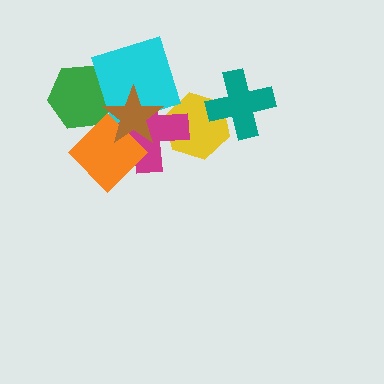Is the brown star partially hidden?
No, no other shape covers it.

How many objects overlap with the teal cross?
1 object overlaps with the teal cross.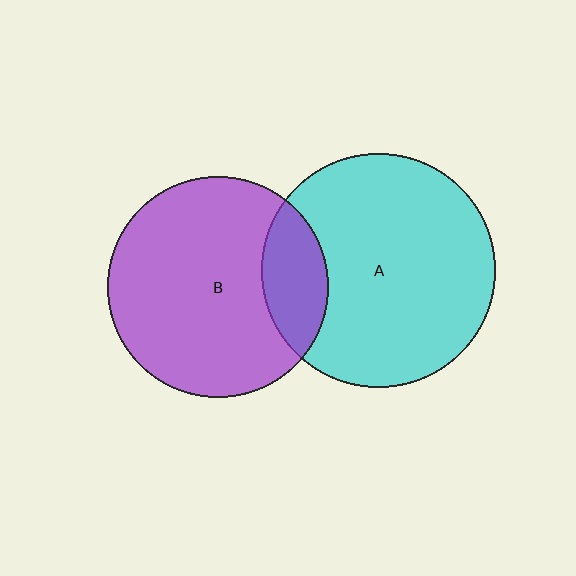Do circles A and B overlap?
Yes.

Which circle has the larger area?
Circle A (cyan).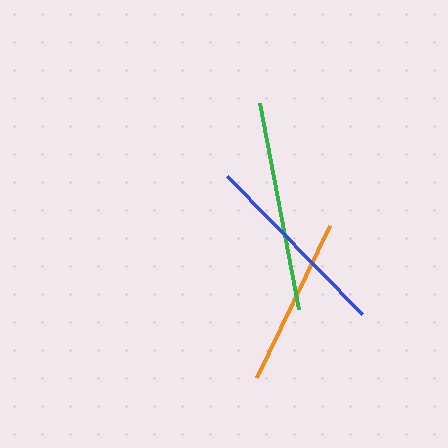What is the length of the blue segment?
The blue segment is approximately 194 pixels long.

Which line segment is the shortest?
The orange line is the shortest at approximately 169 pixels.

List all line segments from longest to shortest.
From longest to shortest: green, blue, orange.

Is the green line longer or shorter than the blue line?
The green line is longer than the blue line.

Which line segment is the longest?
The green line is the longest at approximately 210 pixels.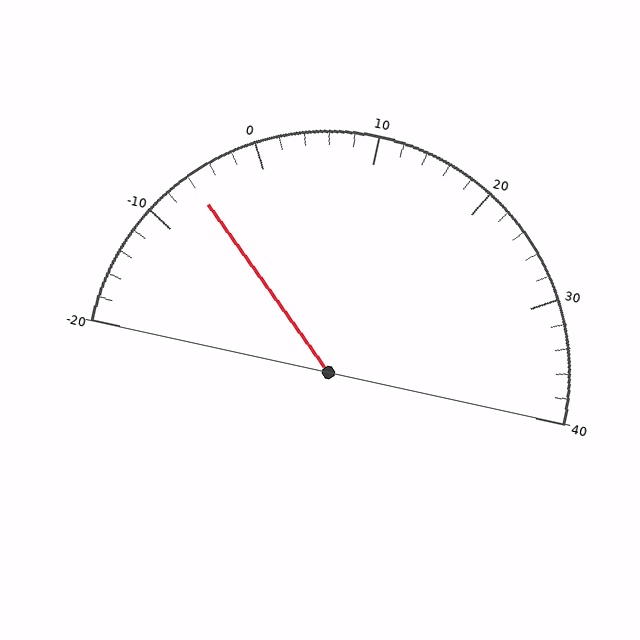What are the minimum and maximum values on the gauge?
The gauge ranges from -20 to 40.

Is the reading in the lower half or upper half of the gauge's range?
The reading is in the lower half of the range (-20 to 40).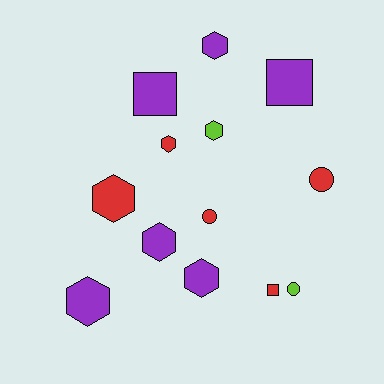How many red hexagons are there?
There are 2 red hexagons.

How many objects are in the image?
There are 13 objects.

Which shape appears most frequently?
Hexagon, with 7 objects.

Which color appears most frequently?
Purple, with 6 objects.